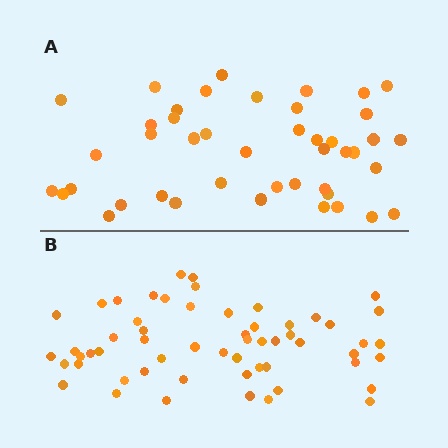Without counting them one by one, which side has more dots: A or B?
Region B (the bottom region) has more dots.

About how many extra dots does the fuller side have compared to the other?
Region B has approximately 15 more dots than region A.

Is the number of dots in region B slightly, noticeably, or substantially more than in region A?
Region B has noticeably more, but not dramatically so. The ratio is roughly 1.3 to 1.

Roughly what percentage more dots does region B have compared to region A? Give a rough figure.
About 30% more.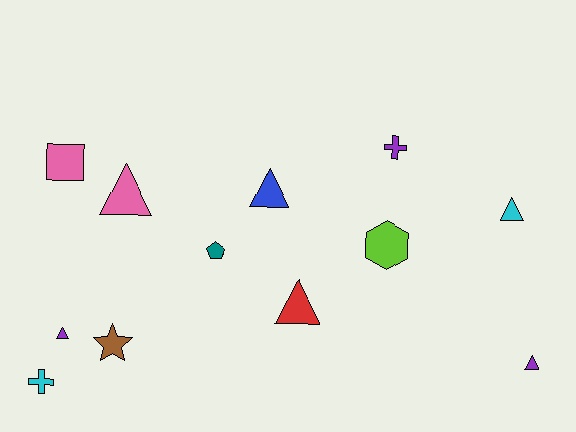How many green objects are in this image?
There are no green objects.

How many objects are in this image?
There are 12 objects.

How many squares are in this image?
There is 1 square.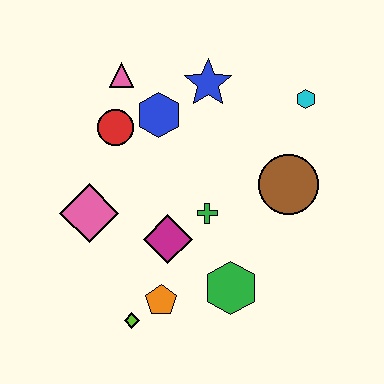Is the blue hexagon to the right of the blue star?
No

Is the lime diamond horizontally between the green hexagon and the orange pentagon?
No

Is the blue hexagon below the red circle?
No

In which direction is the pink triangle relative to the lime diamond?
The pink triangle is above the lime diamond.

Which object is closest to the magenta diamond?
The green cross is closest to the magenta diamond.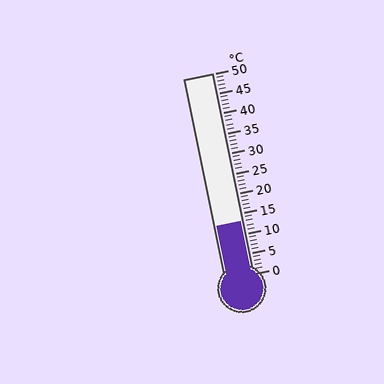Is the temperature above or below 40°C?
The temperature is below 40°C.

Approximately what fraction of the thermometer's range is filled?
The thermometer is filled to approximately 25% of its range.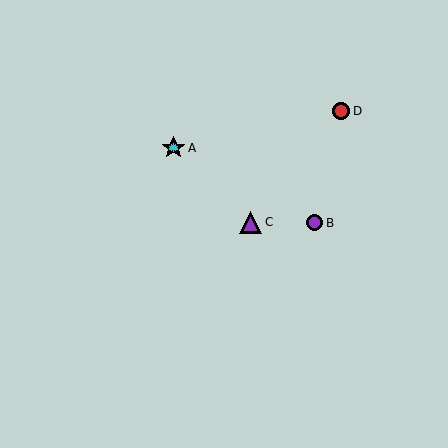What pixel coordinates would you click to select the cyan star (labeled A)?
Click at (174, 148) to select the cyan star A.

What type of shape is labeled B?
Shape B is a purple circle.